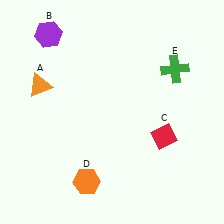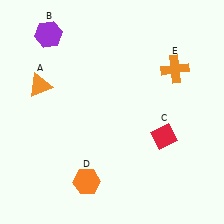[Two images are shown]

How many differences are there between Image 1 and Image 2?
There is 1 difference between the two images.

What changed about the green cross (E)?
In Image 1, E is green. In Image 2, it changed to orange.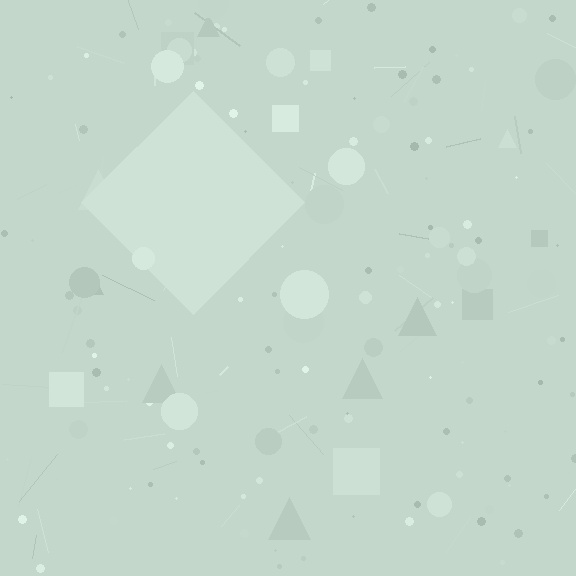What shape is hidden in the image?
A diamond is hidden in the image.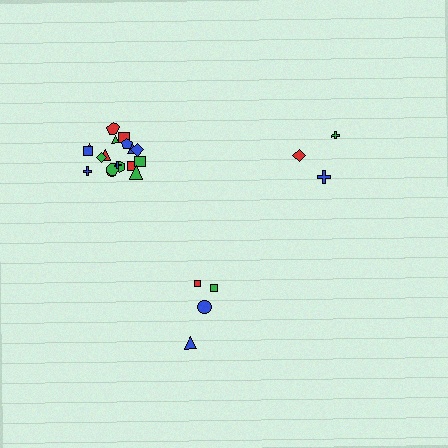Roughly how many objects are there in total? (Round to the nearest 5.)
Roughly 25 objects in total.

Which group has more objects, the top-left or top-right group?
The top-left group.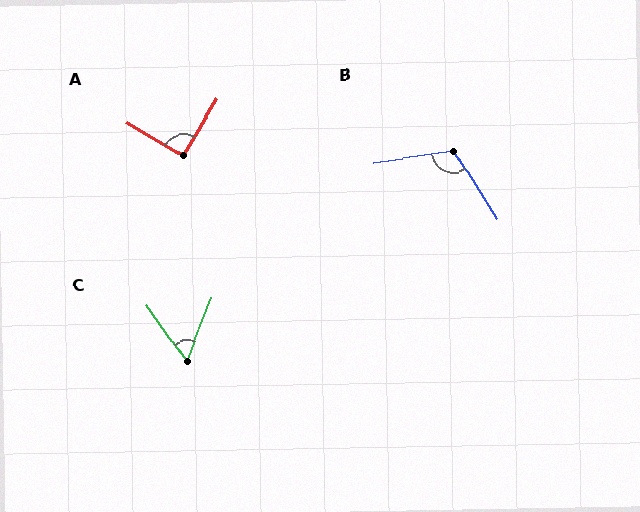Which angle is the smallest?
C, at approximately 56 degrees.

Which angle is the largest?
B, at approximately 113 degrees.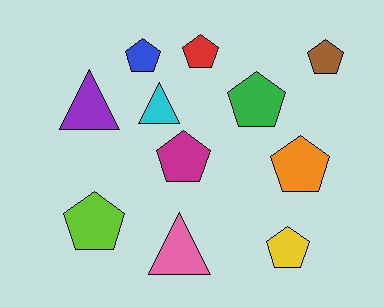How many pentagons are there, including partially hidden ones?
There are 8 pentagons.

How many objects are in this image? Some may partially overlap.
There are 11 objects.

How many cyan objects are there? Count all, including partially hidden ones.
There is 1 cyan object.